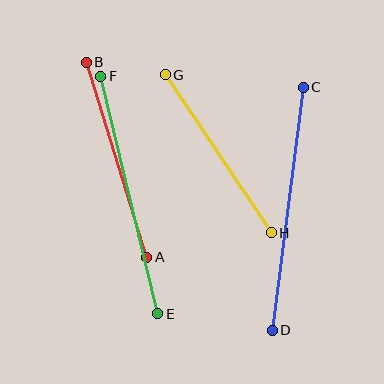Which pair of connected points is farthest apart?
Points C and D are farthest apart.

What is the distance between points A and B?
The distance is approximately 204 pixels.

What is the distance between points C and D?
The distance is approximately 245 pixels.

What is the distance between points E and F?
The distance is approximately 245 pixels.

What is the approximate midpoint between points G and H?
The midpoint is at approximately (218, 154) pixels.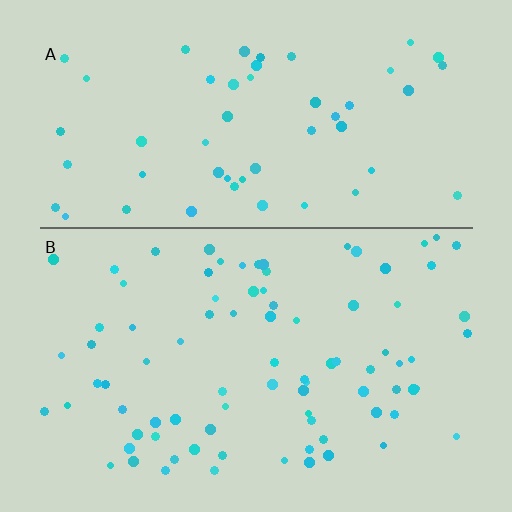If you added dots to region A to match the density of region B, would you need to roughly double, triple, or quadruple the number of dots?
Approximately double.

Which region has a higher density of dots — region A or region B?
B (the bottom).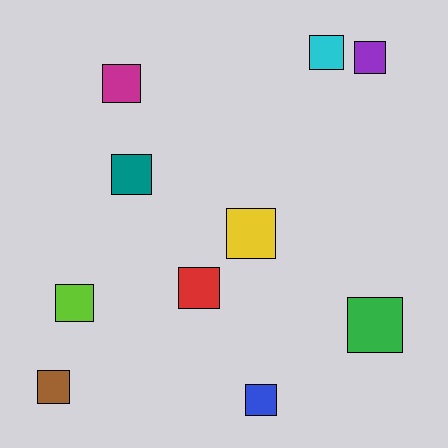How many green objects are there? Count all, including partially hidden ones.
There is 1 green object.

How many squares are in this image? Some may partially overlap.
There are 10 squares.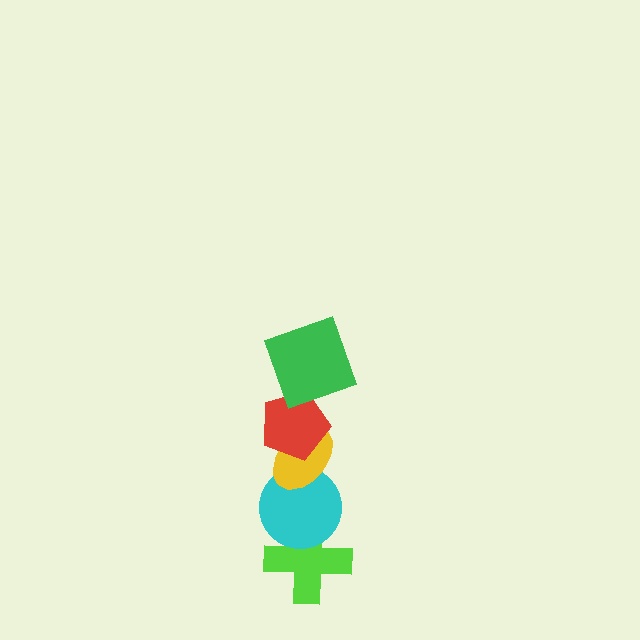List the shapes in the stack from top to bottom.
From top to bottom: the green square, the red pentagon, the yellow ellipse, the cyan circle, the lime cross.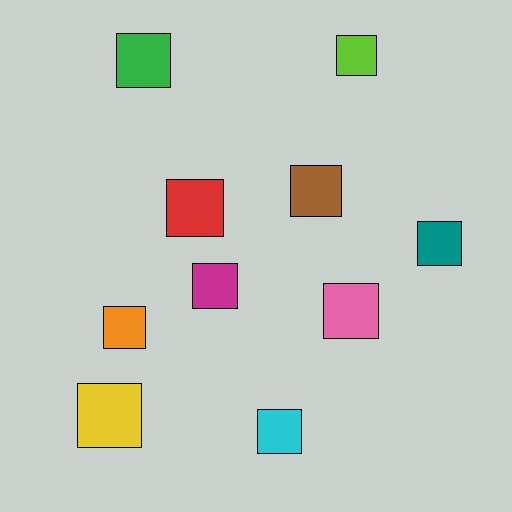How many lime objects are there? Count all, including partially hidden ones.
There is 1 lime object.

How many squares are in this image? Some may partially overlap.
There are 10 squares.